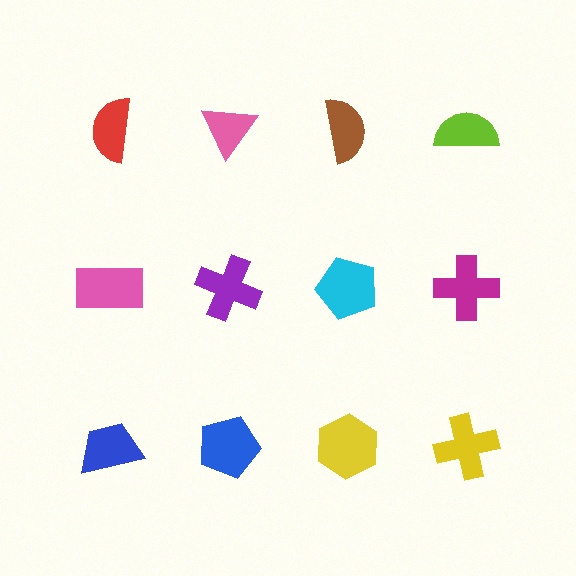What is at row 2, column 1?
A pink rectangle.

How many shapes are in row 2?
4 shapes.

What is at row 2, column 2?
A purple cross.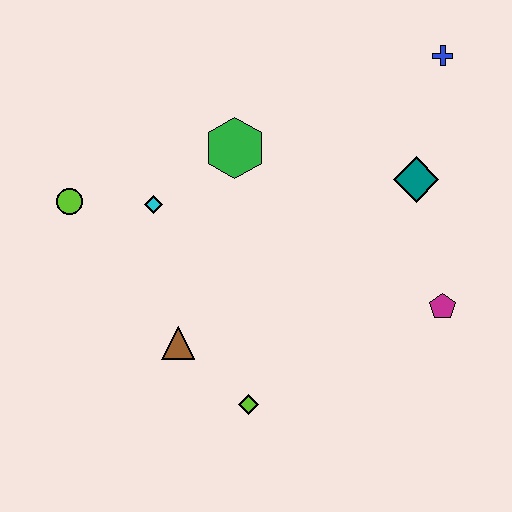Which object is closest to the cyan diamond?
The lime circle is closest to the cyan diamond.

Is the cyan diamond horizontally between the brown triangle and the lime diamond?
No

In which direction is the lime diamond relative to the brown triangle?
The lime diamond is to the right of the brown triangle.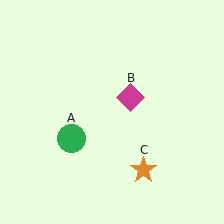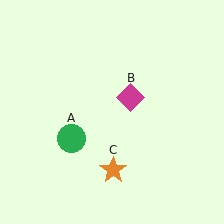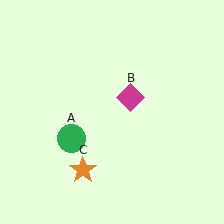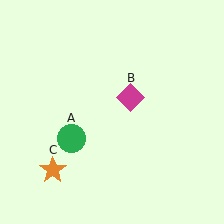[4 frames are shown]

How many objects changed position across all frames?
1 object changed position: orange star (object C).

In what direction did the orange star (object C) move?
The orange star (object C) moved left.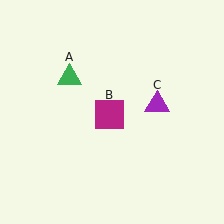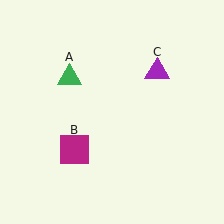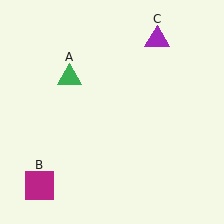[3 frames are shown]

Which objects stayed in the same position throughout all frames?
Green triangle (object A) remained stationary.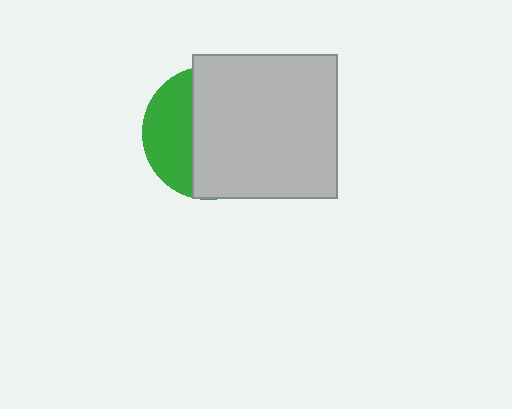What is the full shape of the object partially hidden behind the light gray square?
The partially hidden object is a green circle.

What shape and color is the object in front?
The object in front is a light gray square.